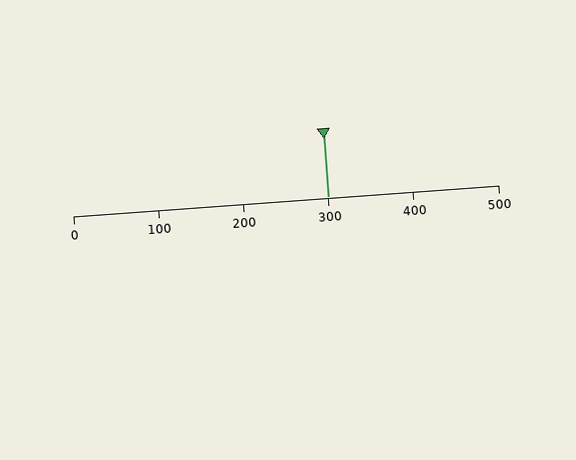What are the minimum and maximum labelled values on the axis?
The axis runs from 0 to 500.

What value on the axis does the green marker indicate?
The marker indicates approximately 300.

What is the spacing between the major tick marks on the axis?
The major ticks are spaced 100 apart.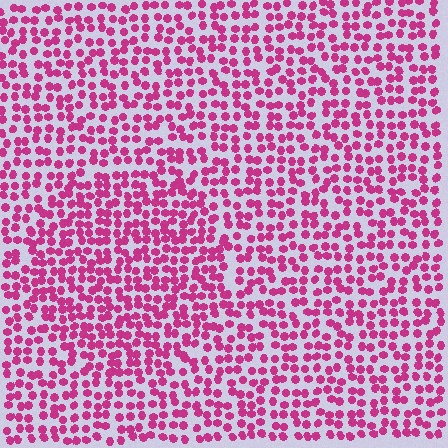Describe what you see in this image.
The image contains small magenta elements arranged at two different densities. A circle-shaped region is visible where the elements are more densely packed than the surrounding area.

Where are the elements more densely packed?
The elements are more densely packed inside the circle boundary.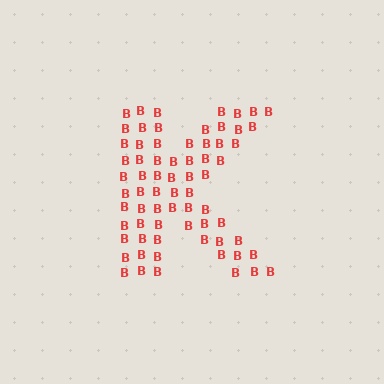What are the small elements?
The small elements are letter B's.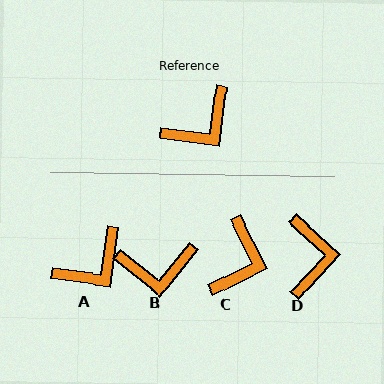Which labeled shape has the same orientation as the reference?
A.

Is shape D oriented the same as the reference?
No, it is off by about 55 degrees.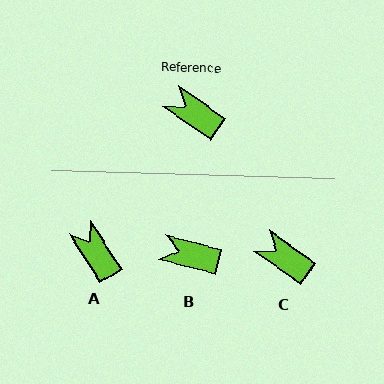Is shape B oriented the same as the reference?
No, it is off by about 21 degrees.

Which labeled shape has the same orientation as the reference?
C.